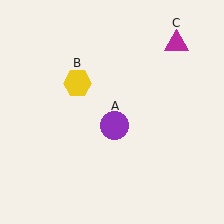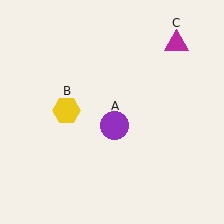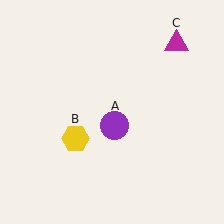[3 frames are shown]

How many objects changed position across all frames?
1 object changed position: yellow hexagon (object B).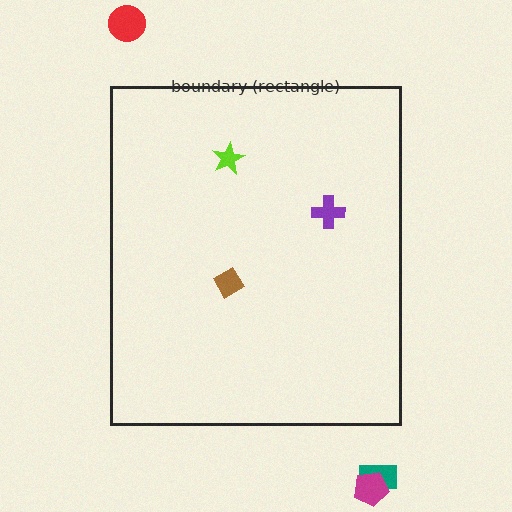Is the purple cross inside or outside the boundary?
Inside.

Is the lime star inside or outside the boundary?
Inside.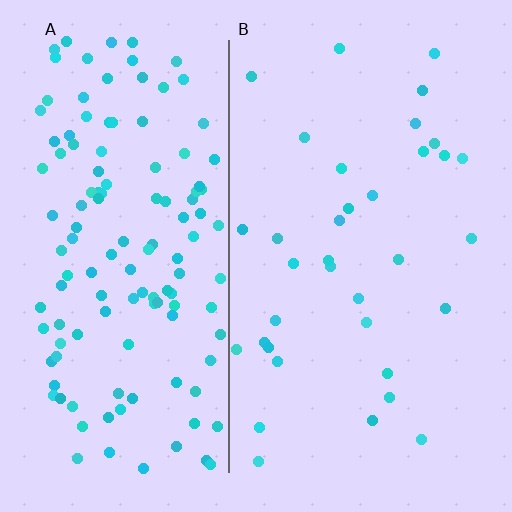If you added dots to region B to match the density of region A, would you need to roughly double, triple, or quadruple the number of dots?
Approximately quadruple.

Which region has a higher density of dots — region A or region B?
A (the left).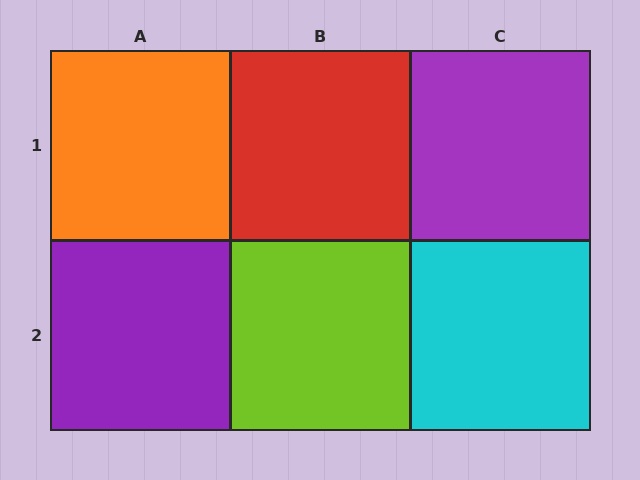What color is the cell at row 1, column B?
Red.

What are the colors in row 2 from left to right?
Purple, lime, cyan.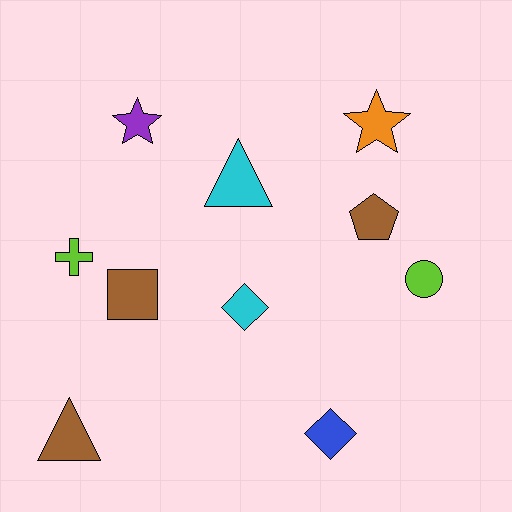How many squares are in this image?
There is 1 square.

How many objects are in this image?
There are 10 objects.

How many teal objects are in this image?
There are no teal objects.